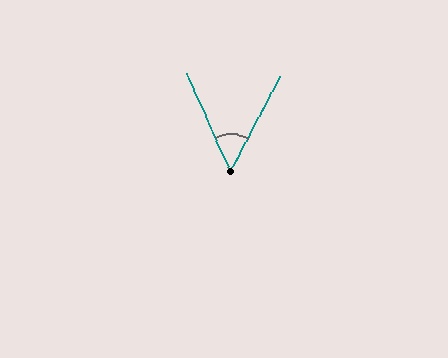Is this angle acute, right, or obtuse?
It is acute.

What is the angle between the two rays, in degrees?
Approximately 52 degrees.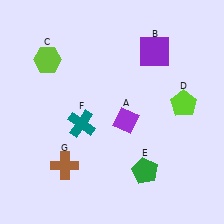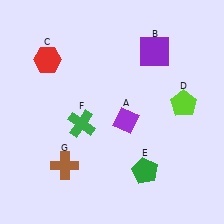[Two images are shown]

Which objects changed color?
C changed from lime to red. F changed from teal to green.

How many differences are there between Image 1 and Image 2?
There are 2 differences between the two images.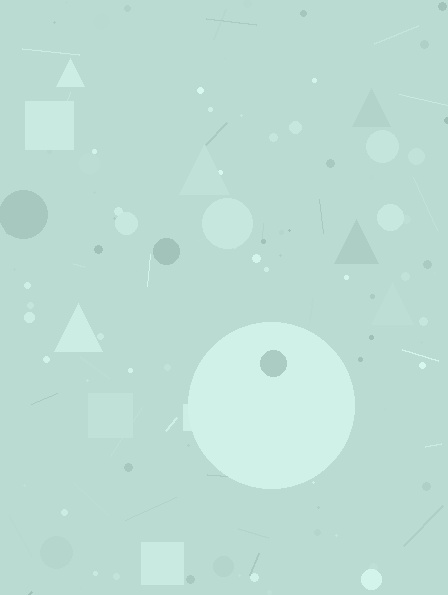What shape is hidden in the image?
A circle is hidden in the image.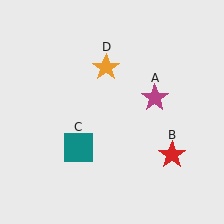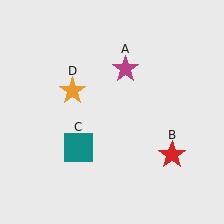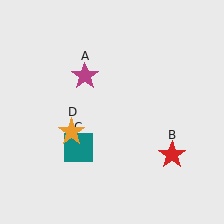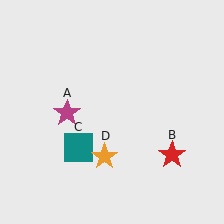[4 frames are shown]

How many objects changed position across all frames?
2 objects changed position: magenta star (object A), orange star (object D).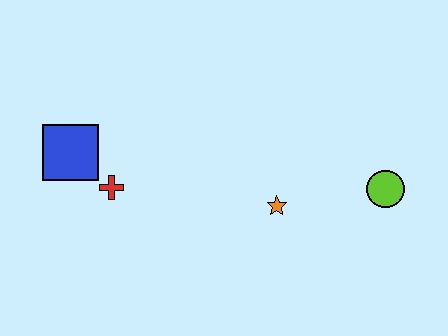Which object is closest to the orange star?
The lime circle is closest to the orange star.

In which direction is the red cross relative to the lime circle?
The red cross is to the left of the lime circle.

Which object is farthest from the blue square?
The lime circle is farthest from the blue square.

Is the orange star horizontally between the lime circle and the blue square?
Yes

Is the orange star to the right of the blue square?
Yes